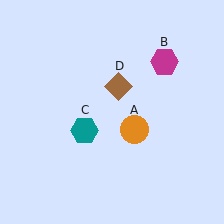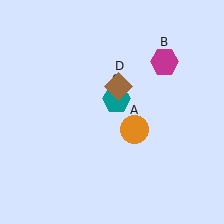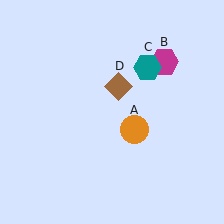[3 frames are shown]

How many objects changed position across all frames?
1 object changed position: teal hexagon (object C).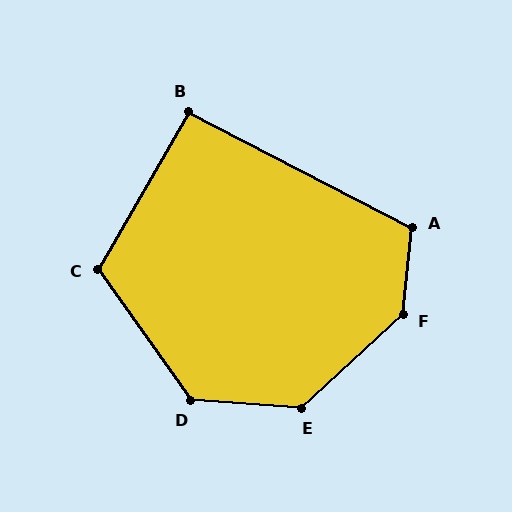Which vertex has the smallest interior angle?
B, at approximately 93 degrees.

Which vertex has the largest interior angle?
F, at approximately 138 degrees.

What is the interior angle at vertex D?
Approximately 129 degrees (obtuse).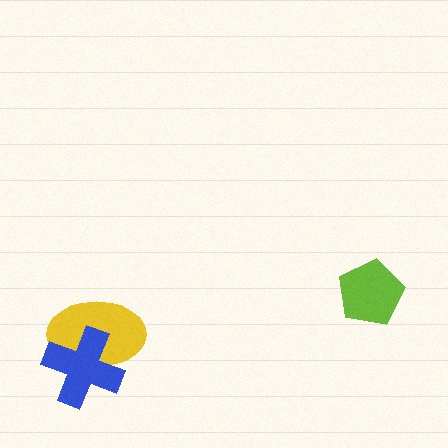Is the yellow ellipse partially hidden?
Yes, it is partially covered by another shape.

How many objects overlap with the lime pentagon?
0 objects overlap with the lime pentagon.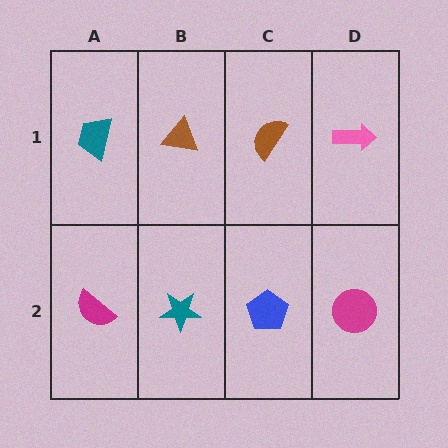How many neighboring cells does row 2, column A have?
2.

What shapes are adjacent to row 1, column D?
A magenta circle (row 2, column D), a brown semicircle (row 1, column C).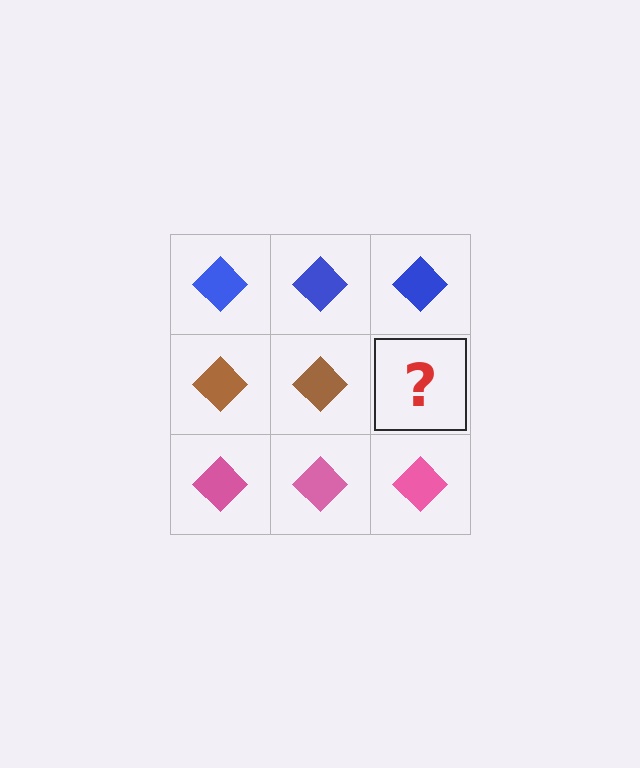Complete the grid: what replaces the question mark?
The question mark should be replaced with a brown diamond.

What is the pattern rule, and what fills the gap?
The rule is that each row has a consistent color. The gap should be filled with a brown diamond.